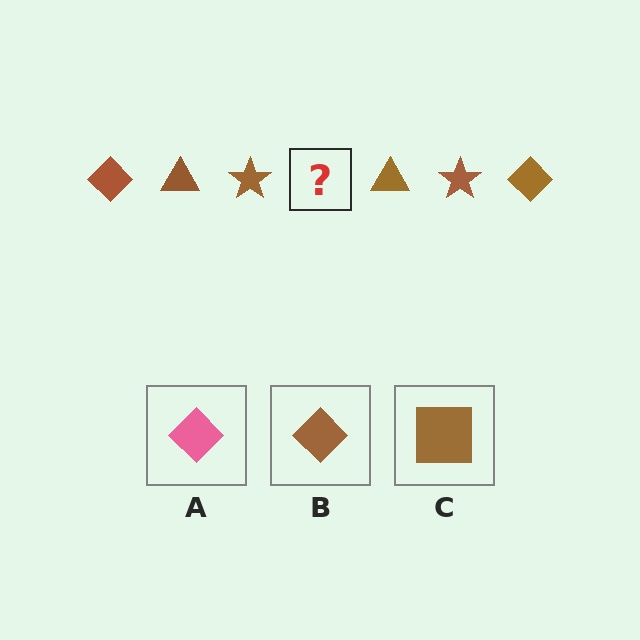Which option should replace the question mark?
Option B.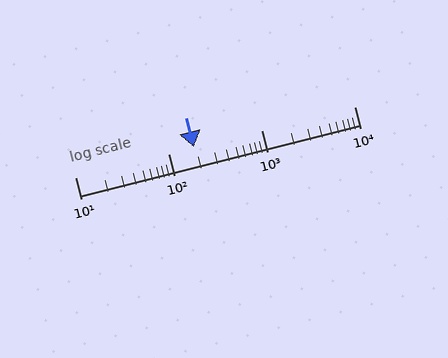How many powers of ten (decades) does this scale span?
The scale spans 3 decades, from 10 to 10000.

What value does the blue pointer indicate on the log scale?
The pointer indicates approximately 190.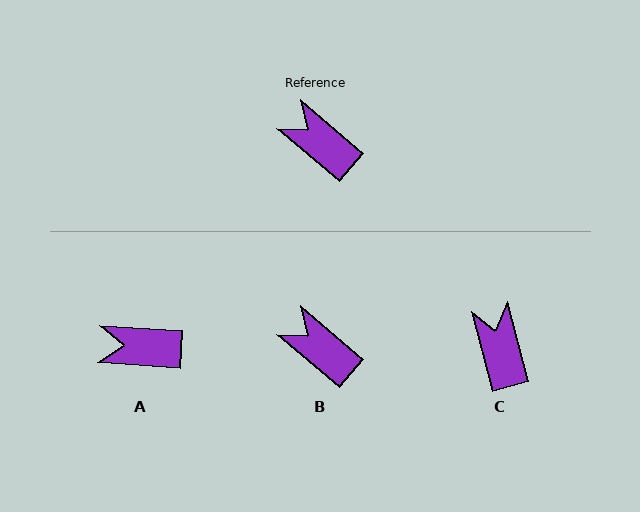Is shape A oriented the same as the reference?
No, it is off by about 36 degrees.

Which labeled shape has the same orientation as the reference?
B.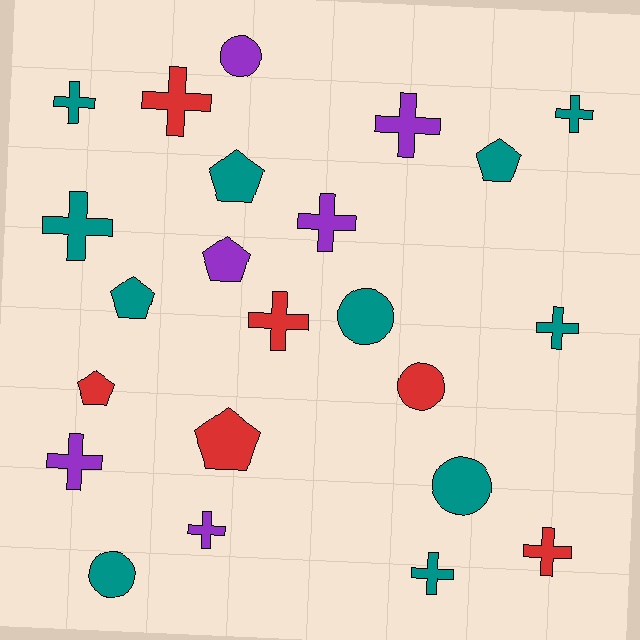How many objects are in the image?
There are 23 objects.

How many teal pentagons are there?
There are 3 teal pentagons.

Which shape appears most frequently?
Cross, with 12 objects.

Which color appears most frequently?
Teal, with 11 objects.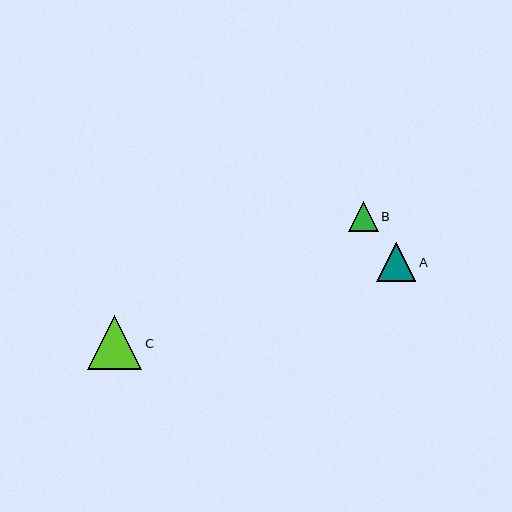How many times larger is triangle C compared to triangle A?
Triangle C is approximately 1.4 times the size of triangle A.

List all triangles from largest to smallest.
From largest to smallest: C, A, B.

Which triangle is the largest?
Triangle C is the largest with a size of approximately 54 pixels.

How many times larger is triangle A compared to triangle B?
Triangle A is approximately 1.3 times the size of triangle B.